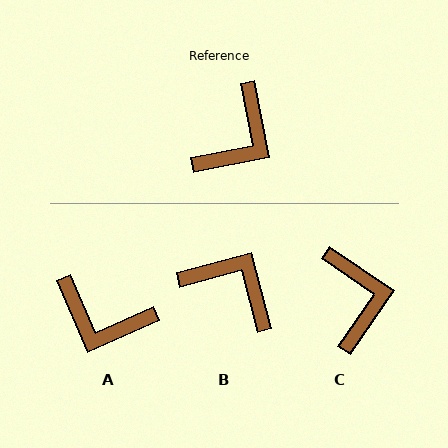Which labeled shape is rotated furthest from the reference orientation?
B, about 94 degrees away.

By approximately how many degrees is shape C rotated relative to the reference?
Approximately 44 degrees counter-clockwise.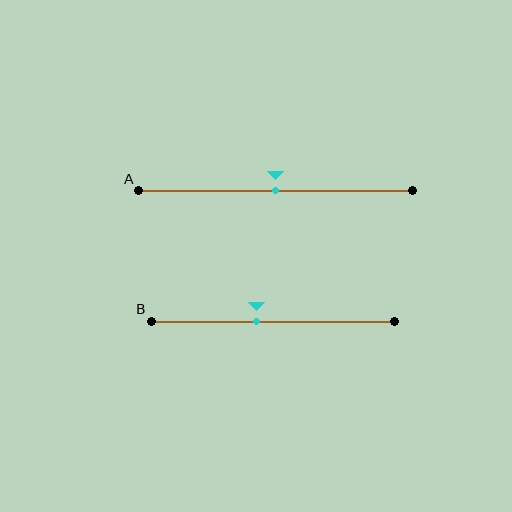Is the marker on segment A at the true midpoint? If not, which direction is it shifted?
Yes, the marker on segment A is at the true midpoint.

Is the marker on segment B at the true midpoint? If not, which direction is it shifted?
No, the marker on segment B is shifted to the left by about 7% of the segment length.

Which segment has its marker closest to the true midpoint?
Segment A has its marker closest to the true midpoint.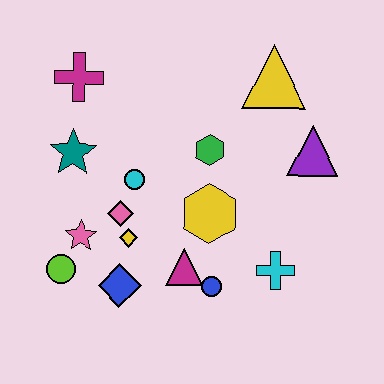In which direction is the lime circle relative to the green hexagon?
The lime circle is to the left of the green hexagon.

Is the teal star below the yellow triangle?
Yes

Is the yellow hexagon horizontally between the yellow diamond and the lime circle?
No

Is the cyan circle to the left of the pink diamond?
No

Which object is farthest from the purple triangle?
The lime circle is farthest from the purple triangle.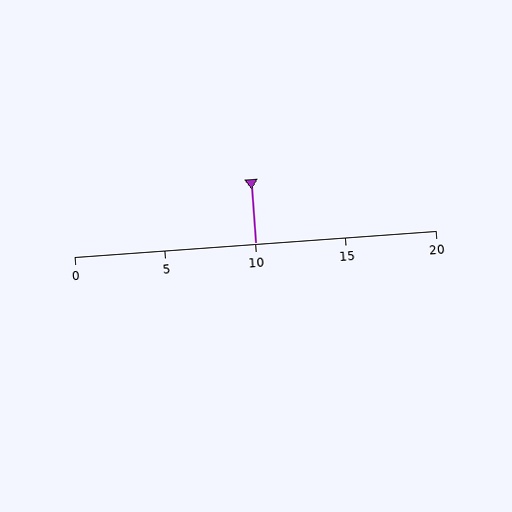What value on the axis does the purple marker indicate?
The marker indicates approximately 10.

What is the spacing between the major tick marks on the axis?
The major ticks are spaced 5 apart.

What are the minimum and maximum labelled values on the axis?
The axis runs from 0 to 20.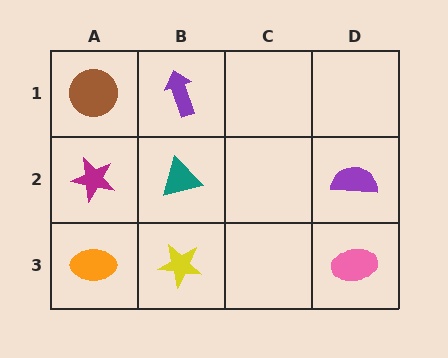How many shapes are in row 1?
2 shapes.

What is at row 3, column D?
A pink ellipse.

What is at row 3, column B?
A yellow star.